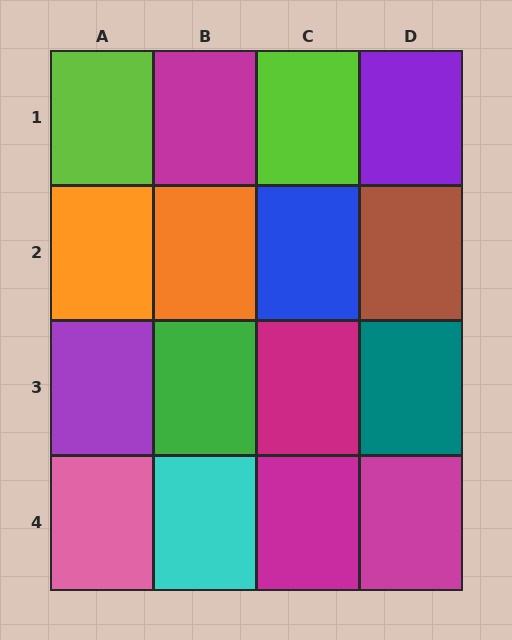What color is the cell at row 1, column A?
Lime.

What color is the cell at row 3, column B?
Green.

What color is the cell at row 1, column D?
Purple.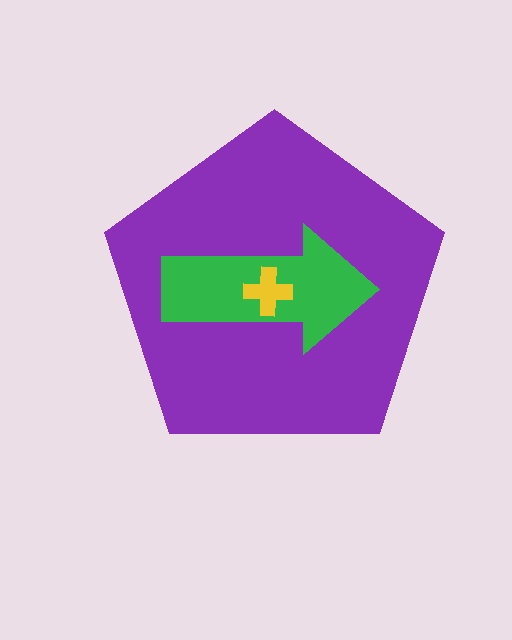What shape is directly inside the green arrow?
The yellow cross.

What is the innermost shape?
The yellow cross.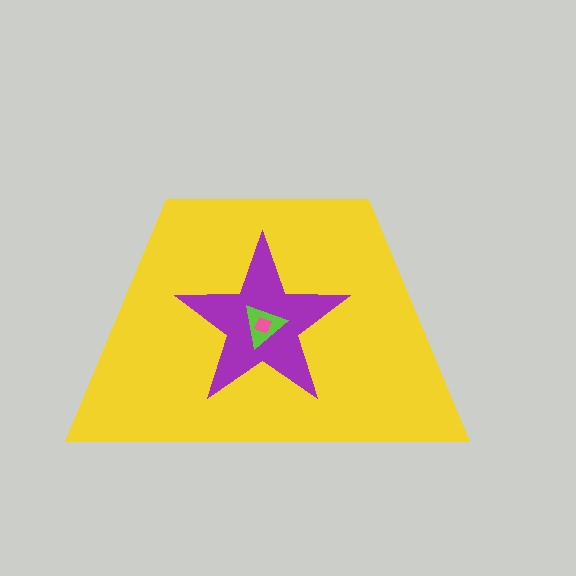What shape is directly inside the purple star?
The lime triangle.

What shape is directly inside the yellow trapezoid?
The purple star.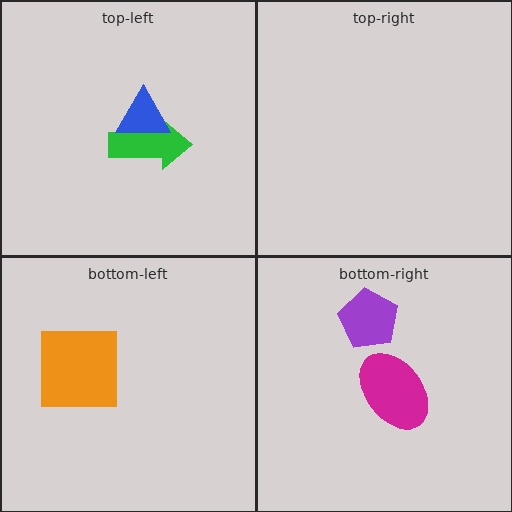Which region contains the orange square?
The bottom-left region.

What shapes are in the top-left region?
The green arrow, the blue triangle.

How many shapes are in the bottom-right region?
2.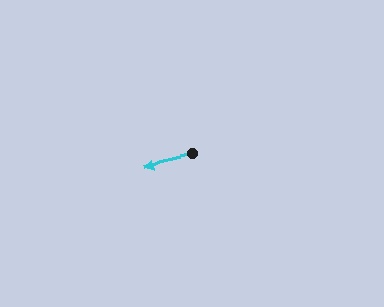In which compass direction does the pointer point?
West.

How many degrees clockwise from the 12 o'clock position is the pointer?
Approximately 256 degrees.